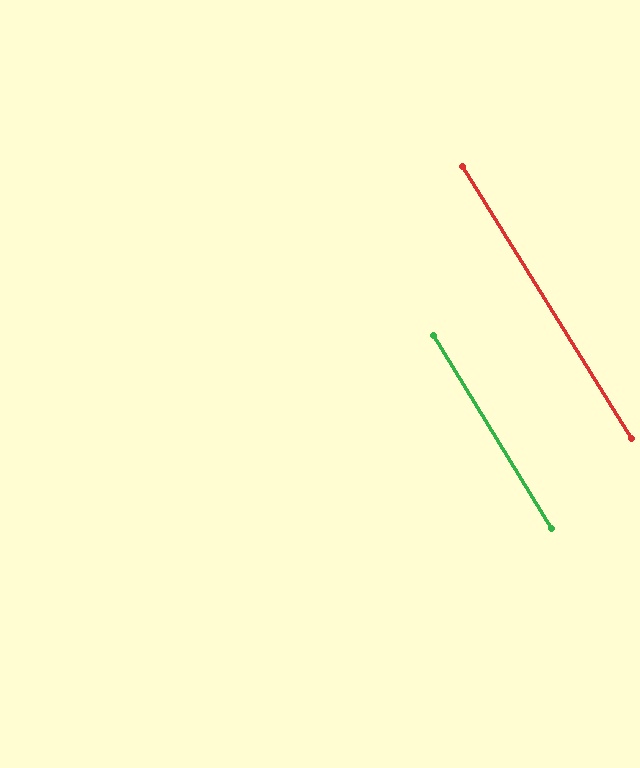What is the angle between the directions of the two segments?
Approximately 0 degrees.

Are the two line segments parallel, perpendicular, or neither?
Parallel — their directions differ by only 0.3°.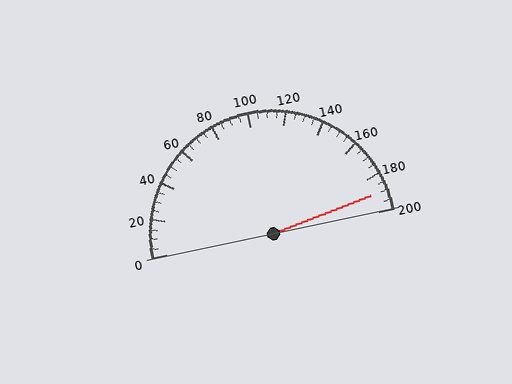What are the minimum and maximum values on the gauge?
The gauge ranges from 0 to 200.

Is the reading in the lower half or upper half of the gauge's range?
The reading is in the upper half of the range (0 to 200).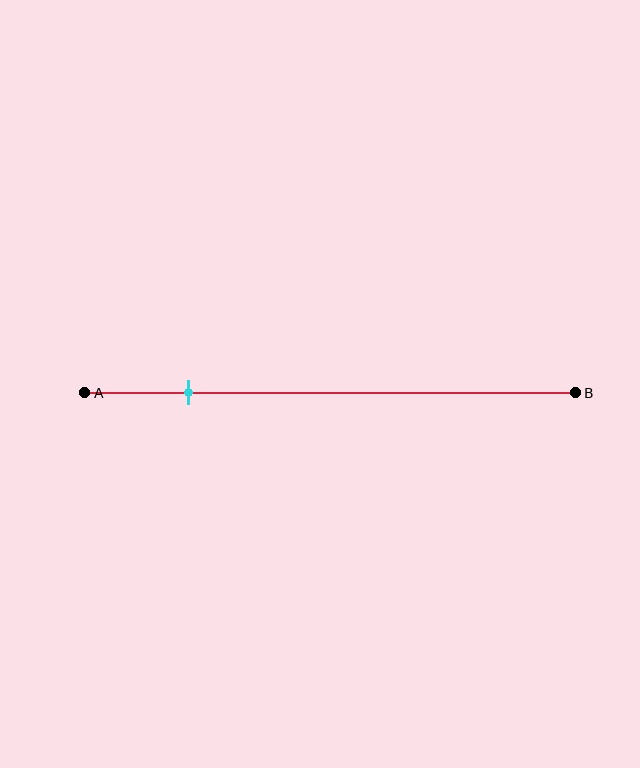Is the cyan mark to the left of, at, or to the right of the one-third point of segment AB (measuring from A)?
The cyan mark is to the left of the one-third point of segment AB.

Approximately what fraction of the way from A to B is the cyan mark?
The cyan mark is approximately 20% of the way from A to B.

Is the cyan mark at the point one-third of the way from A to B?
No, the mark is at about 20% from A, not at the 33% one-third point.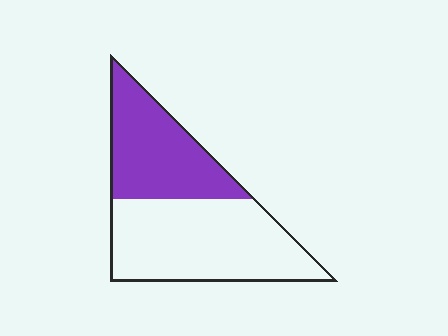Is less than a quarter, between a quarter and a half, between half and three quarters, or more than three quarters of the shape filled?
Between a quarter and a half.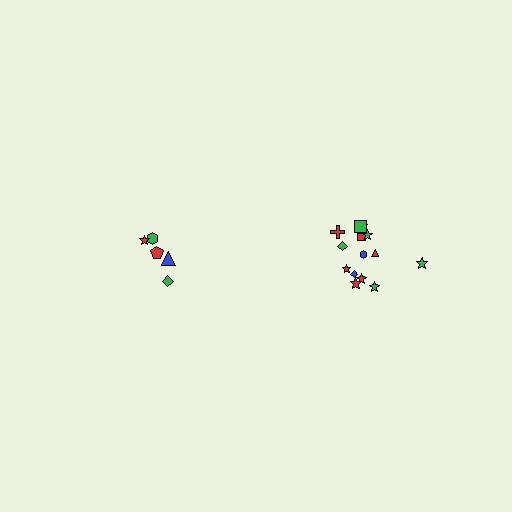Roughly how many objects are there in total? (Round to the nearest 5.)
Roughly 20 objects in total.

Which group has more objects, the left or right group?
The right group.